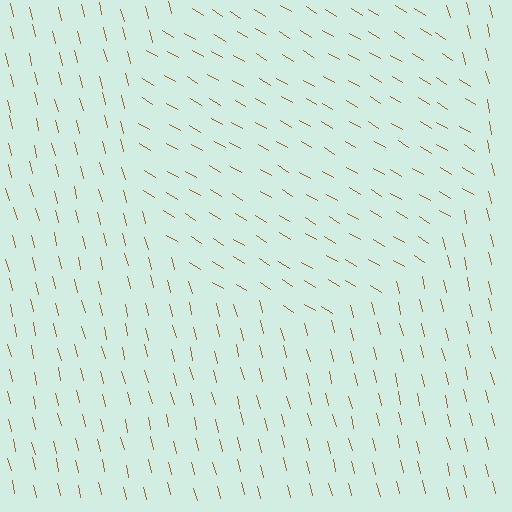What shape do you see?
I see a circle.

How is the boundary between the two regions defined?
The boundary is defined purely by a change in line orientation (approximately 45 degrees difference). All lines are the same color and thickness.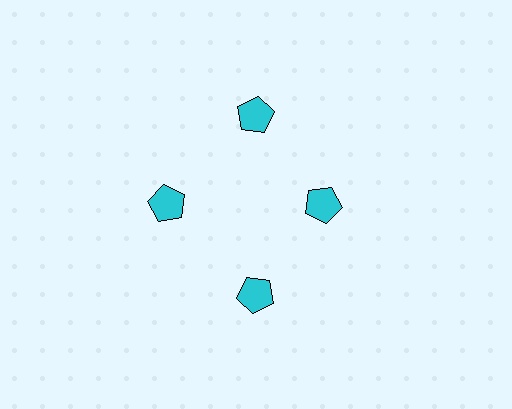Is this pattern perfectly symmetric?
No. The 4 cyan pentagons are arranged in a ring, but one element near the 3 o'clock position is pulled inward toward the center, breaking the 4-fold rotational symmetry.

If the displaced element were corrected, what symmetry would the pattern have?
It would have 4-fold rotational symmetry — the pattern would map onto itself every 90 degrees.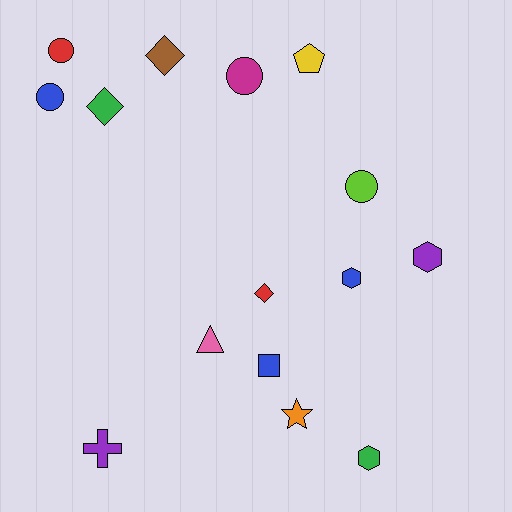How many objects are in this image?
There are 15 objects.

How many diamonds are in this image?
There are 3 diamonds.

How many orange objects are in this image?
There is 1 orange object.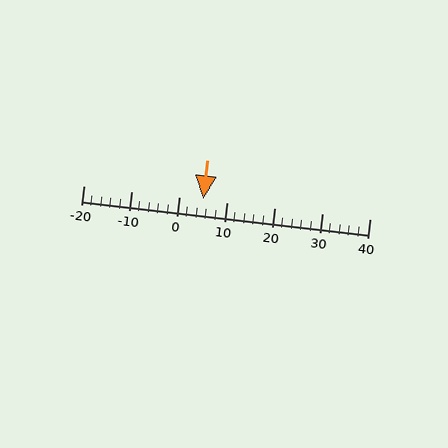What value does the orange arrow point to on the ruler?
The orange arrow points to approximately 5.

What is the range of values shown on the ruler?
The ruler shows values from -20 to 40.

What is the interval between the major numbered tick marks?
The major tick marks are spaced 10 units apart.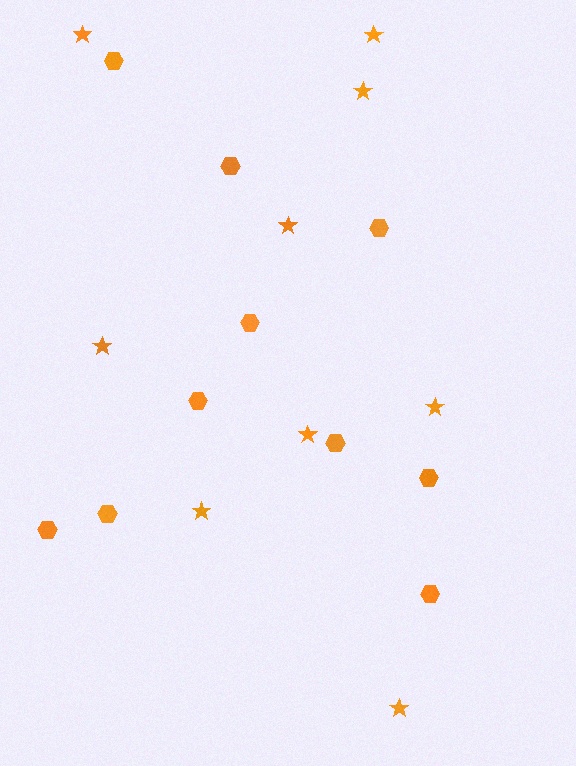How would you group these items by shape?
There are 2 groups: one group of hexagons (10) and one group of stars (9).